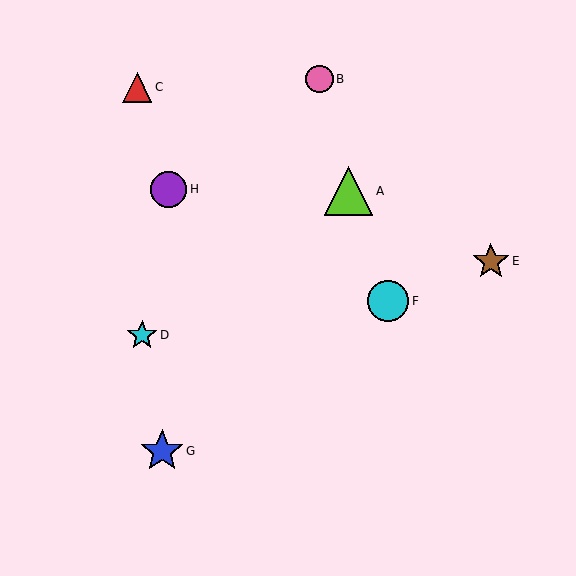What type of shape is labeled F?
Shape F is a cyan circle.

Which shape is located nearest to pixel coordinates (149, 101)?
The red triangle (labeled C) at (137, 87) is nearest to that location.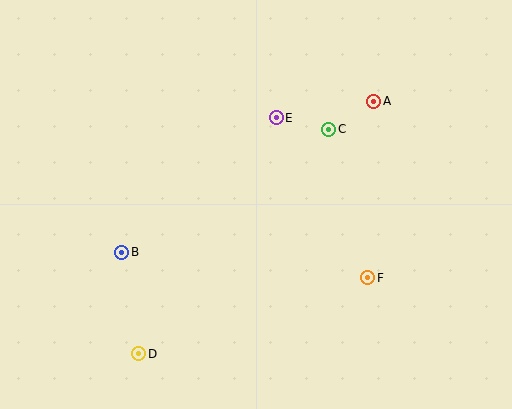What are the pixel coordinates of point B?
Point B is at (122, 252).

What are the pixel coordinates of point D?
Point D is at (139, 354).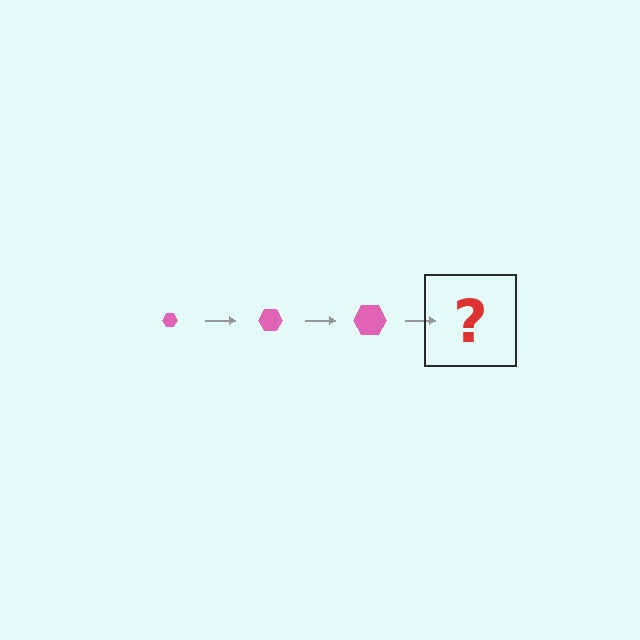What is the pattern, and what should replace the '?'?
The pattern is that the hexagon gets progressively larger each step. The '?' should be a pink hexagon, larger than the previous one.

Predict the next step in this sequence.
The next step is a pink hexagon, larger than the previous one.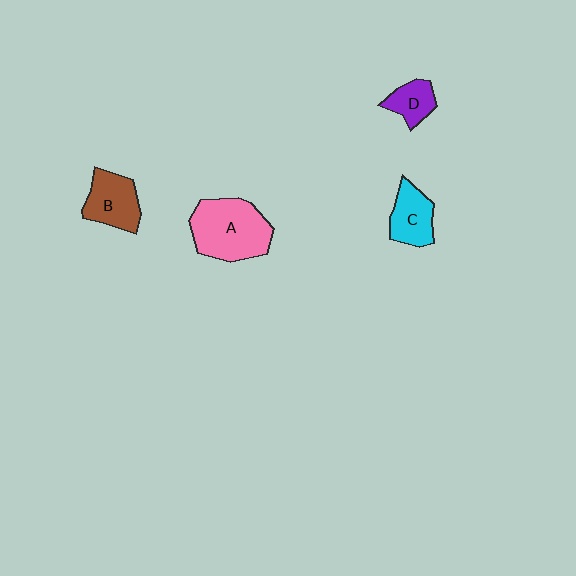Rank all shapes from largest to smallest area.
From largest to smallest: A (pink), B (brown), C (cyan), D (purple).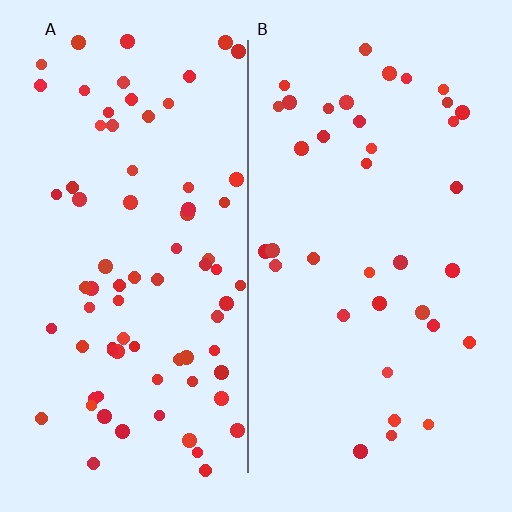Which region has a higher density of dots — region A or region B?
A (the left).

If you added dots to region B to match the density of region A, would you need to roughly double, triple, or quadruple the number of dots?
Approximately double.